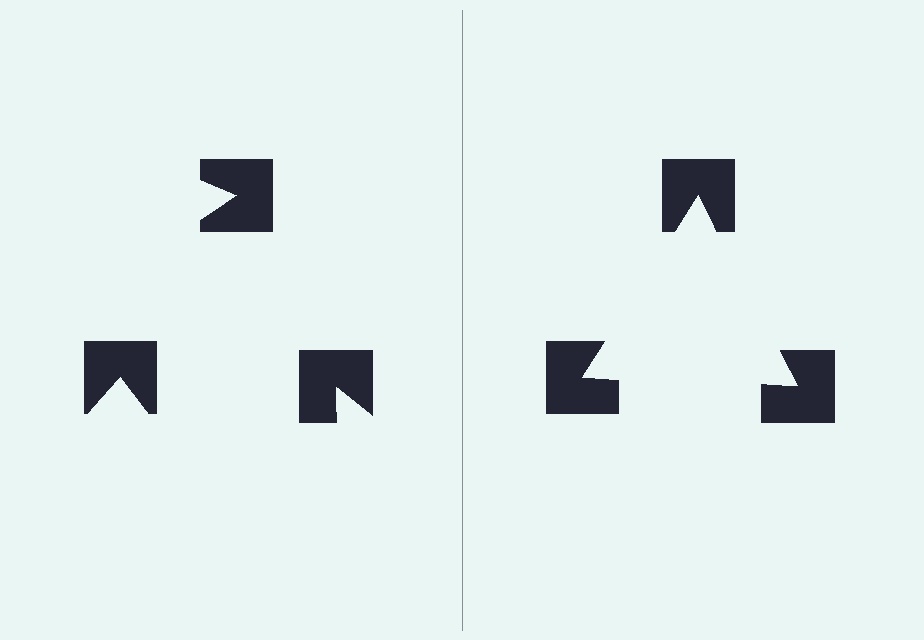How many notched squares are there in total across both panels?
6 — 3 on each side.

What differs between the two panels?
The notched squares are positioned identically on both sides; only the wedge orientations differ. On the right they align to a triangle; on the left they are misaligned.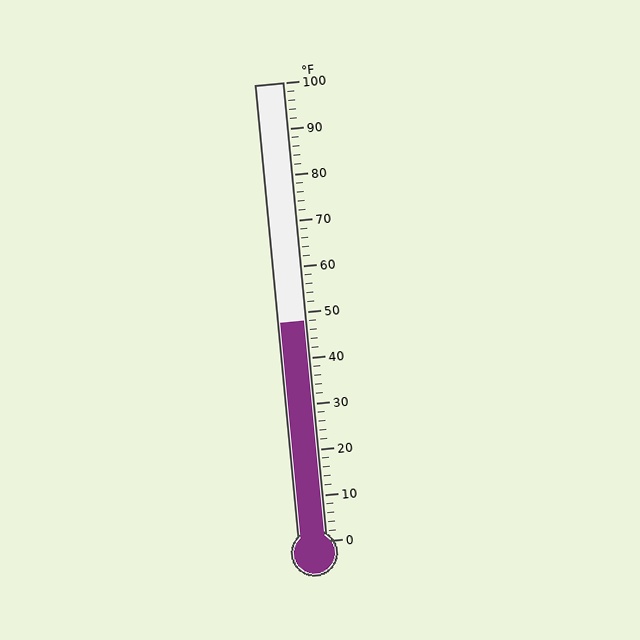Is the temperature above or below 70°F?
The temperature is below 70°F.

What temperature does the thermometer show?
The thermometer shows approximately 48°F.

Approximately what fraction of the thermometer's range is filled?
The thermometer is filled to approximately 50% of its range.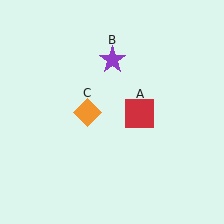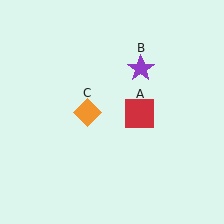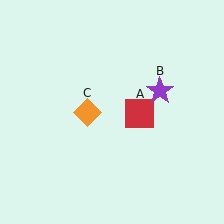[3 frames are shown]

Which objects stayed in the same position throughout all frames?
Red square (object A) and orange diamond (object C) remained stationary.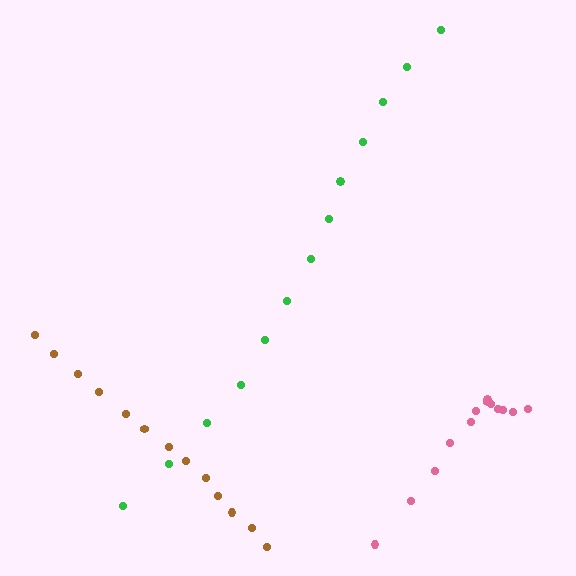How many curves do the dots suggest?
There are 3 distinct paths.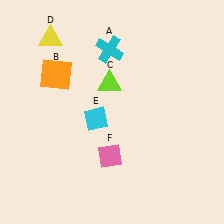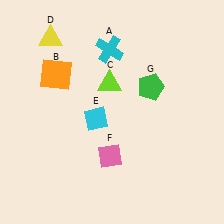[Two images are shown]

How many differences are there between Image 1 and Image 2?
There is 1 difference between the two images.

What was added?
A green pentagon (G) was added in Image 2.